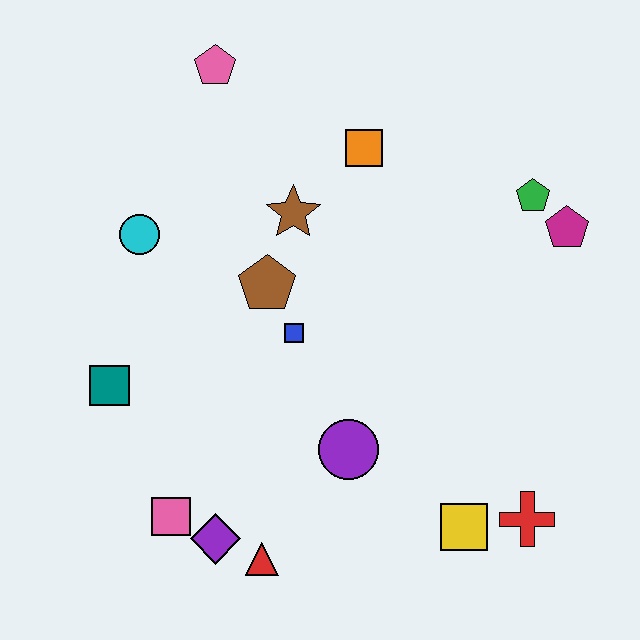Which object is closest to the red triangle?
The purple diamond is closest to the red triangle.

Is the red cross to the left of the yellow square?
No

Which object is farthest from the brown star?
The red cross is farthest from the brown star.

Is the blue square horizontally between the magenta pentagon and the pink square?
Yes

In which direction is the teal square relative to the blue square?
The teal square is to the left of the blue square.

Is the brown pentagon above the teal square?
Yes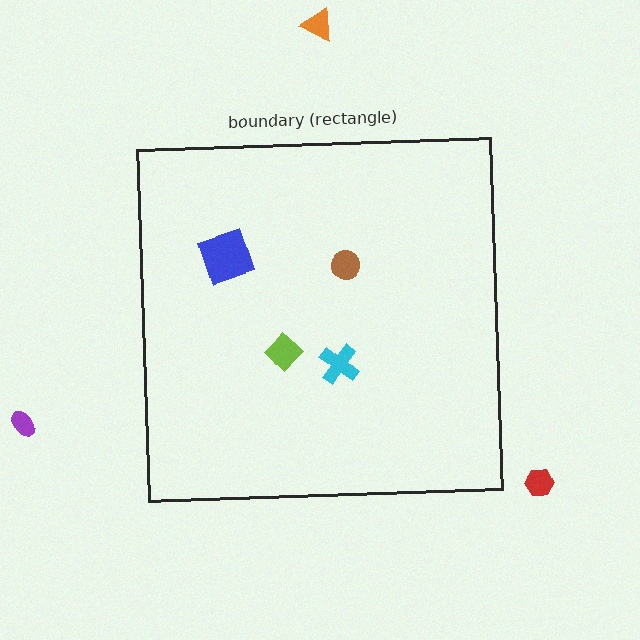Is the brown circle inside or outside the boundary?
Inside.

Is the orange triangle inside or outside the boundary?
Outside.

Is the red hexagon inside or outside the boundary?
Outside.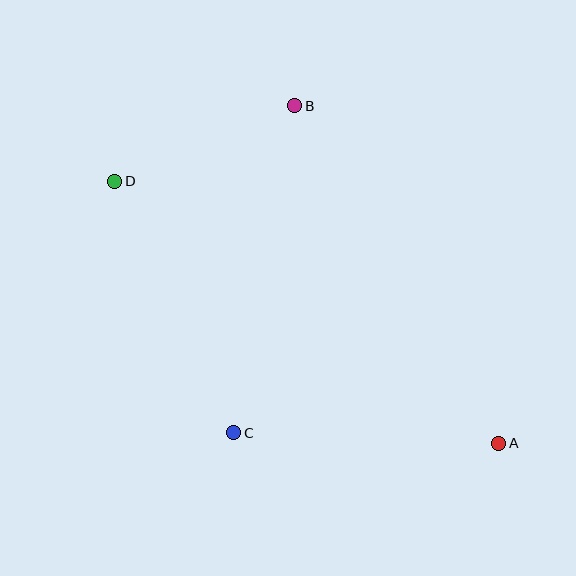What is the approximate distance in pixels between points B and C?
The distance between B and C is approximately 333 pixels.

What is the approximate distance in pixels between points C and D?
The distance between C and D is approximately 278 pixels.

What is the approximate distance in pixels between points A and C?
The distance between A and C is approximately 265 pixels.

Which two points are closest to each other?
Points B and D are closest to each other.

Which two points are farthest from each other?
Points A and D are farthest from each other.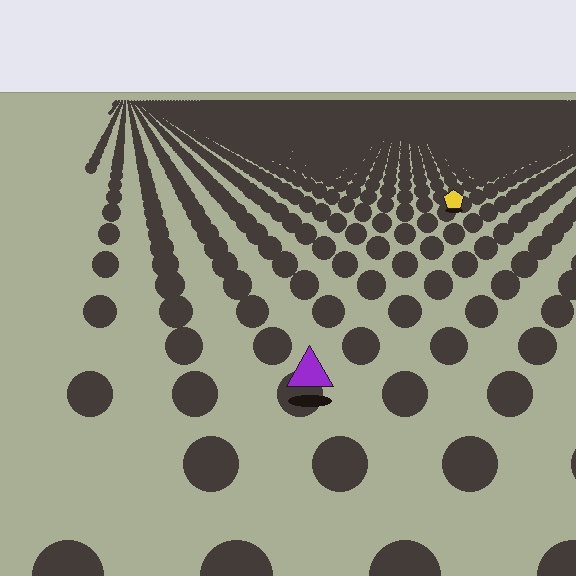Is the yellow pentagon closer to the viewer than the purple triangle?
No. The purple triangle is closer — you can tell from the texture gradient: the ground texture is coarser near it.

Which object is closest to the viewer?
The purple triangle is closest. The texture marks near it are larger and more spread out.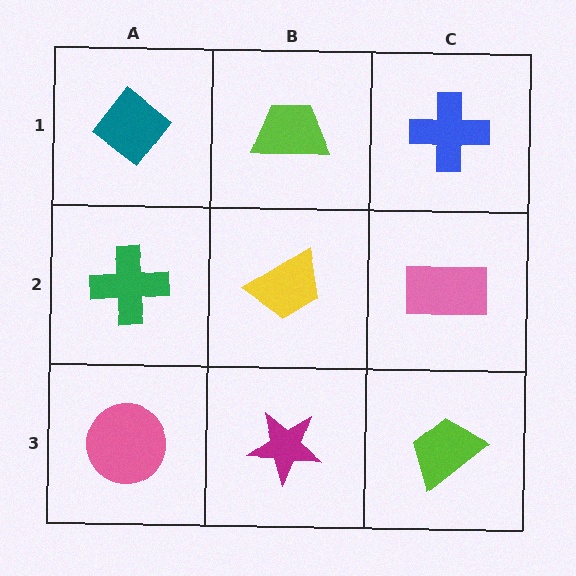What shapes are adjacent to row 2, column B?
A lime trapezoid (row 1, column B), a magenta star (row 3, column B), a green cross (row 2, column A), a pink rectangle (row 2, column C).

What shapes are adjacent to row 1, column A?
A green cross (row 2, column A), a lime trapezoid (row 1, column B).